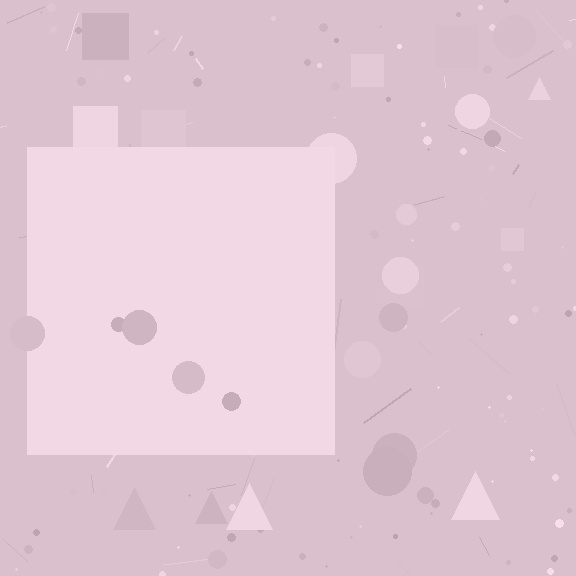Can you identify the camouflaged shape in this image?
The camouflaged shape is a square.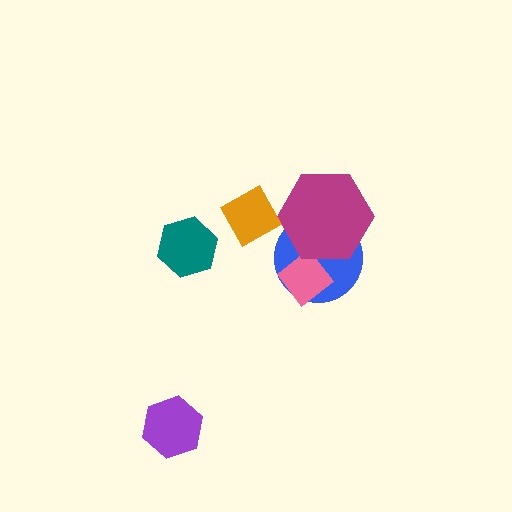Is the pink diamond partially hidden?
Yes, it is partially covered by another shape.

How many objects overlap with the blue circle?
2 objects overlap with the blue circle.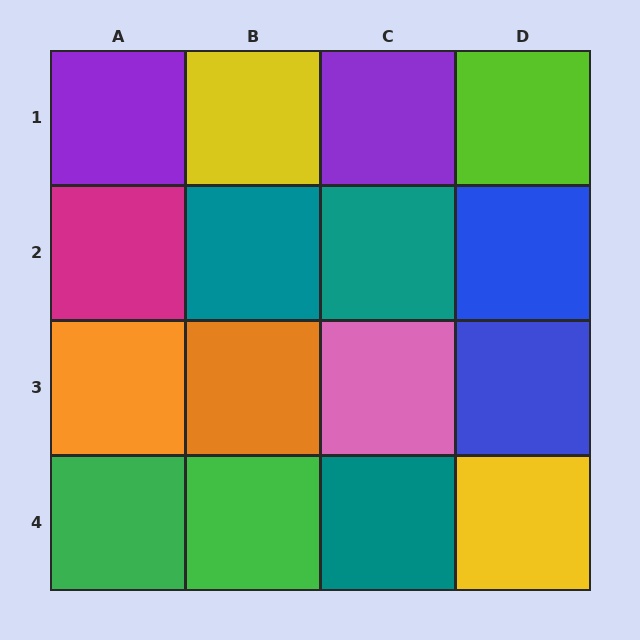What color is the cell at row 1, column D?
Lime.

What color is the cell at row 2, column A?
Magenta.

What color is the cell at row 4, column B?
Green.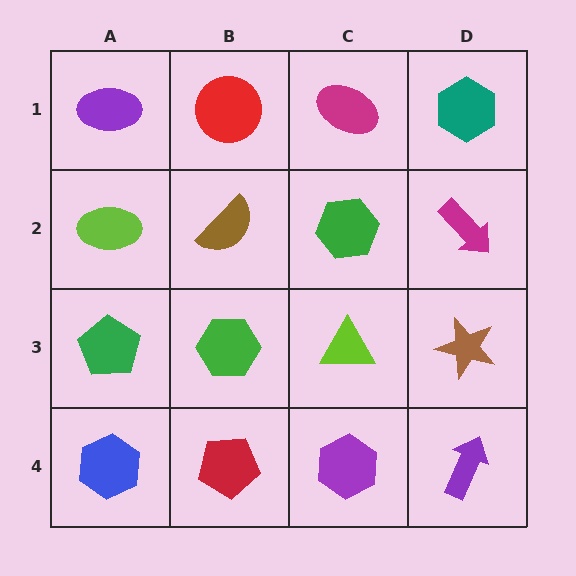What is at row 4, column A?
A blue hexagon.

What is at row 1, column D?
A teal hexagon.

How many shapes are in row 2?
4 shapes.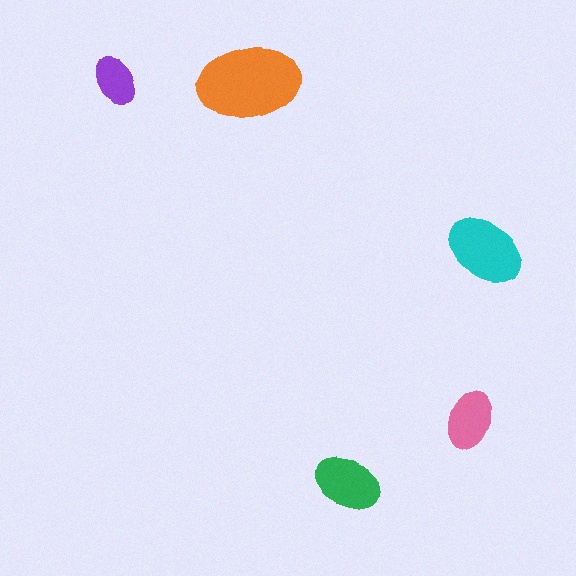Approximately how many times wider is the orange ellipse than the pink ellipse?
About 1.5 times wider.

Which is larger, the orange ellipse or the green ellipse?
The orange one.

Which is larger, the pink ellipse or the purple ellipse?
The pink one.